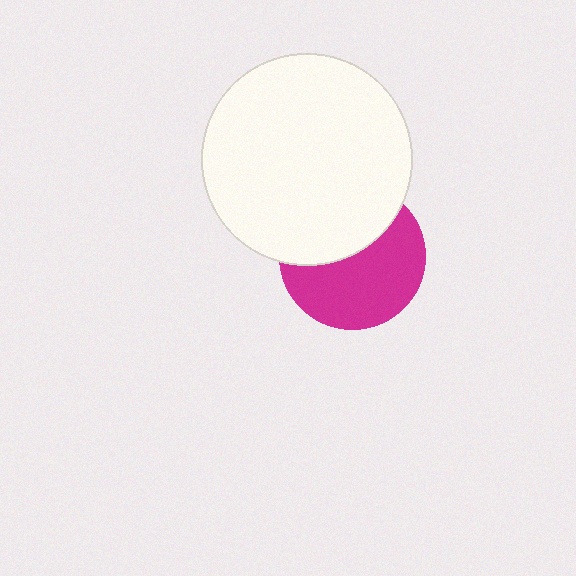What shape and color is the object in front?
The object in front is a white circle.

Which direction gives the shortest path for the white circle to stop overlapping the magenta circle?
Moving up gives the shortest separation.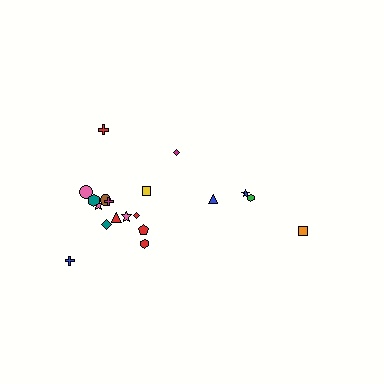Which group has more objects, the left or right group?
The left group.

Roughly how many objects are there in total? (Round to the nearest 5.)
Roughly 20 objects in total.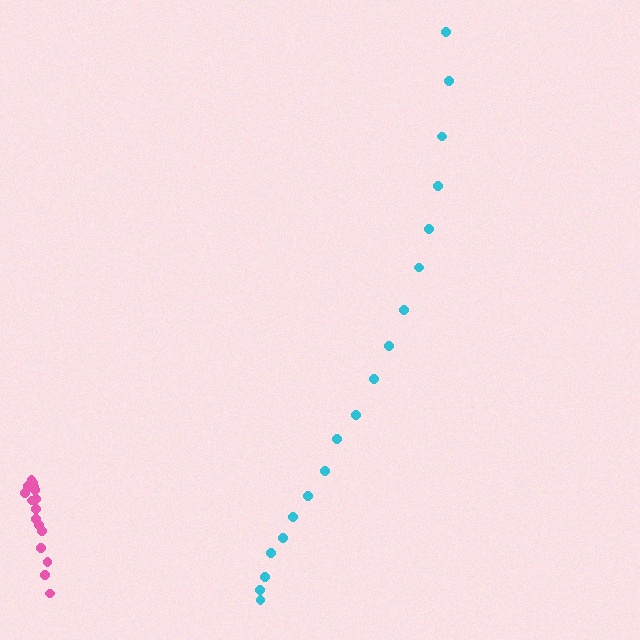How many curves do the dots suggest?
There are 2 distinct paths.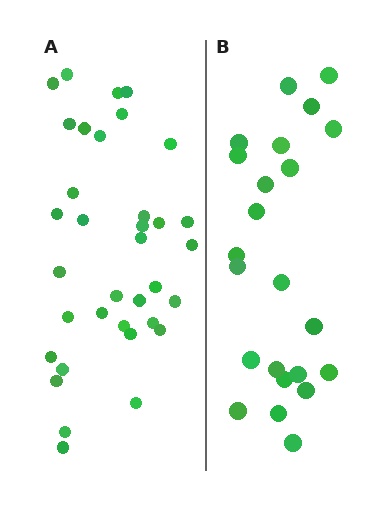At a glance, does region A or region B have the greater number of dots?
Region A (the left region) has more dots.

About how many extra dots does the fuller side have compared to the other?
Region A has roughly 12 or so more dots than region B.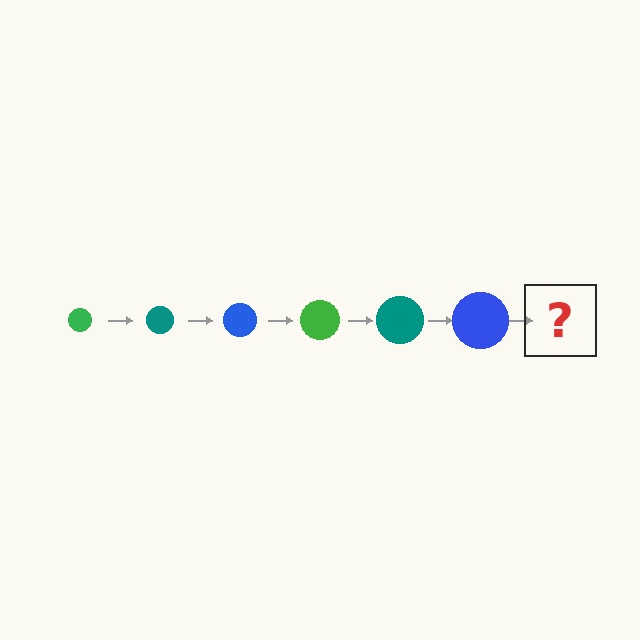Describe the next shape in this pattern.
It should be a green circle, larger than the previous one.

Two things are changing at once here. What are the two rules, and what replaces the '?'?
The two rules are that the circle grows larger each step and the color cycles through green, teal, and blue. The '?' should be a green circle, larger than the previous one.